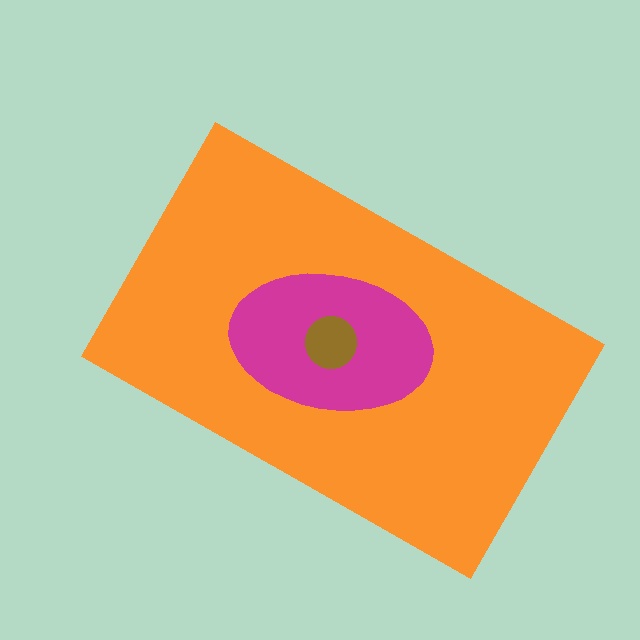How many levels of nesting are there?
3.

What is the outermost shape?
The orange rectangle.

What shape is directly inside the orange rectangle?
The magenta ellipse.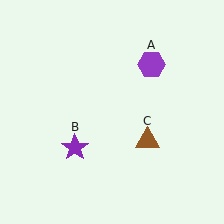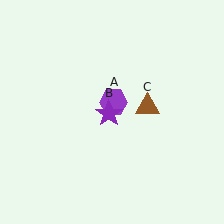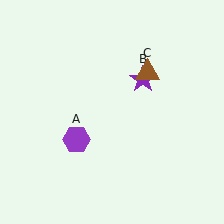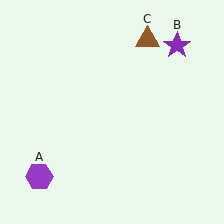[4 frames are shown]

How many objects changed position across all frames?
3 objects changed position: purple hexagon (object A), purple star (object B), brown triangle (object C).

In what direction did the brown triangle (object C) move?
The brown triangle (object C) moved up.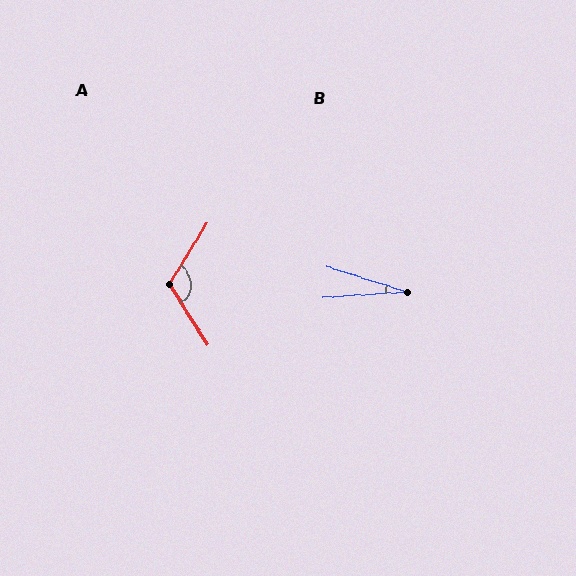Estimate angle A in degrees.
Approximately 116 degrees.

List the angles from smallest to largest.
B (21°), A (116°).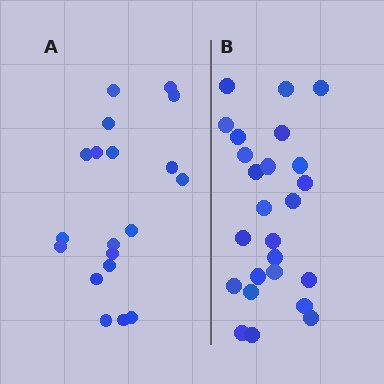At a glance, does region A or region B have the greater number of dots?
Region B (the right region) has more dots.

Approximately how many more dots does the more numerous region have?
Region B has about 6 more dots than region A.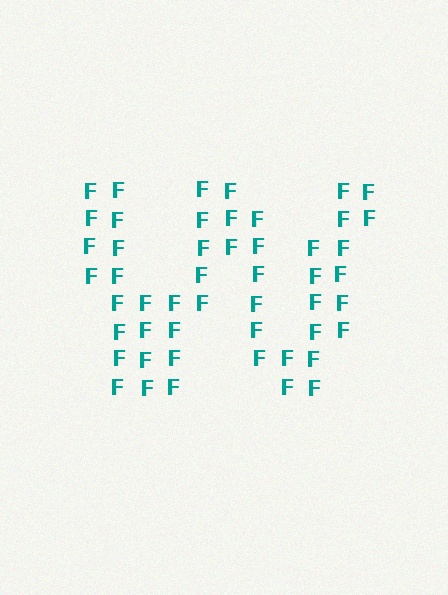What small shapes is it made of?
It is made of small letter F's.